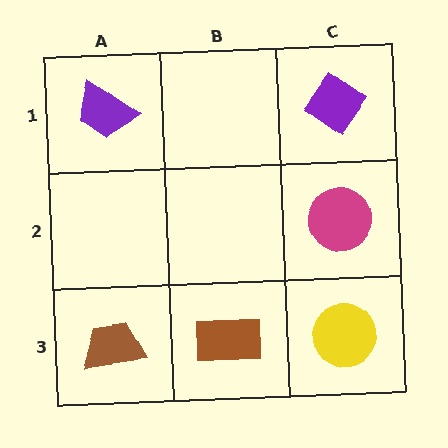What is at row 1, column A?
A purple trapezoid.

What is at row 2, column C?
A magenta circle.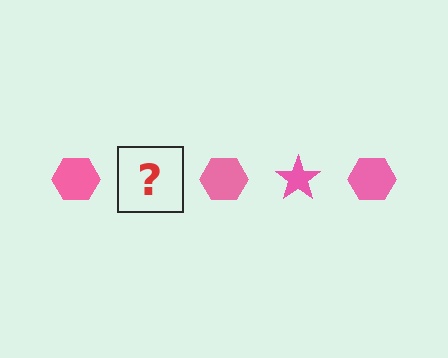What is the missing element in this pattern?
The missing element is a pink star.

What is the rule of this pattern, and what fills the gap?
The rule is that the pattern cycles through hexagon, star shapes in pink. The gap should be filled with a pink star.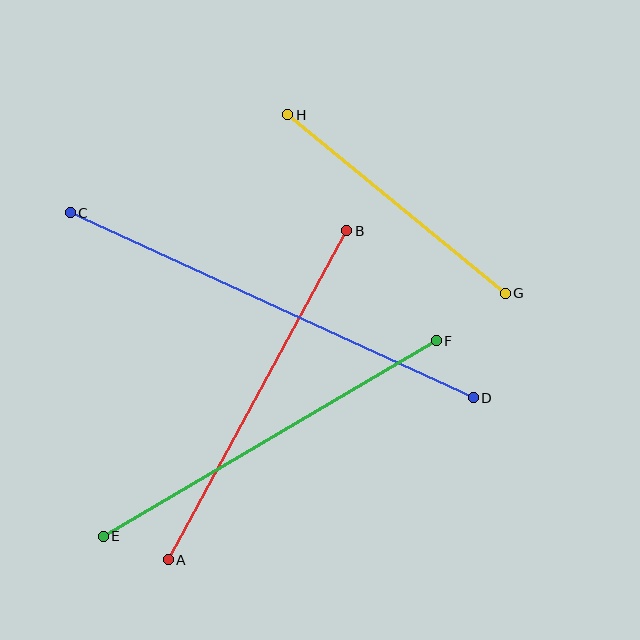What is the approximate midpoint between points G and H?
The midpoint is at approximately (396, 204) pixels.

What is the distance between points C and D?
The distance is approximately 443 pixels.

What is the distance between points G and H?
The distance is approximately 281 pixels.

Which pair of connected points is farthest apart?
Points C and D are farthest apart.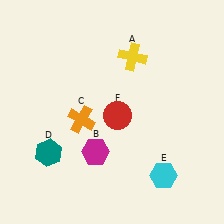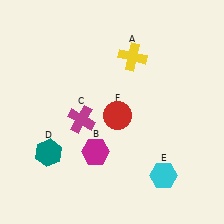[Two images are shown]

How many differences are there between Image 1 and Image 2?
There is 1 difference between the two images.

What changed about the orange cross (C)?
In Image 1, C is orange. In Image 2, it changed to magenta.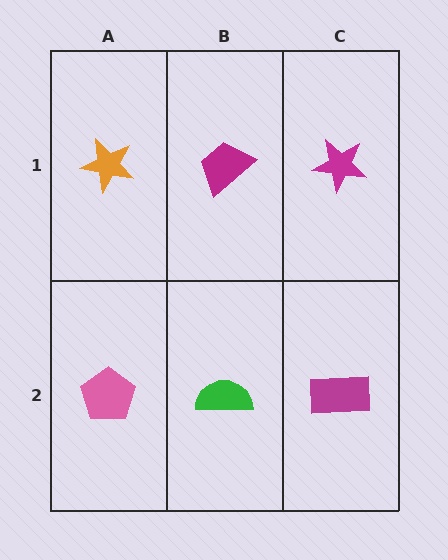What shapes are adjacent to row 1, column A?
A pink pentagon (row 2, column A), a magenta trapezoid (row 1, column B).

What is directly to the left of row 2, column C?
A green semicircle.